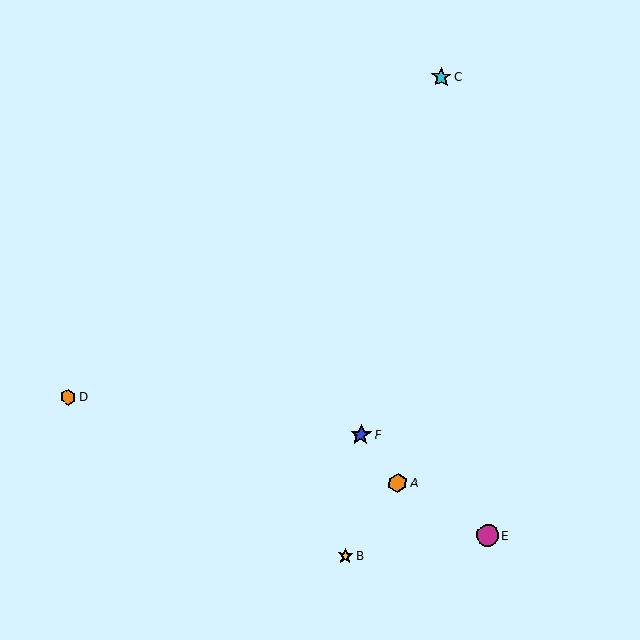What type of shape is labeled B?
Shape B is a yellow star.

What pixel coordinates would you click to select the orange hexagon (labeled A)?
Click at (398, 483) to select the orange hexagon A.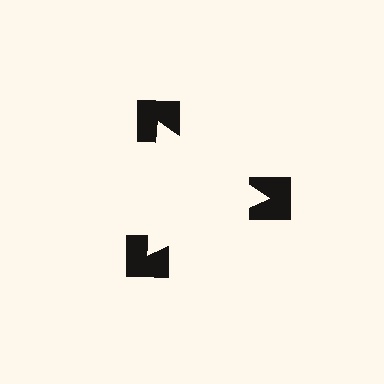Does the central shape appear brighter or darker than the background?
It typically appears slightly brighter than the background, even though no actual brightness change is drawn.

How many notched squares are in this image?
There are 3 — one at each vertex of the illusory triangle.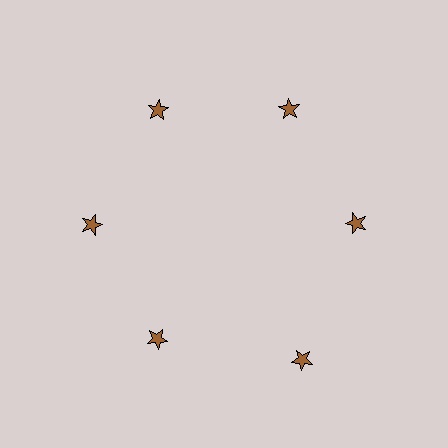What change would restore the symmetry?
The symmetry would be restored by moving it inward, back onto the ring so that all 6 stars sit at equal angles and equal distance from the center.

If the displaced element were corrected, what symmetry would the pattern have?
It would have 6-fold rotational symmetry — the pattern would map onto itself every 60 degrees.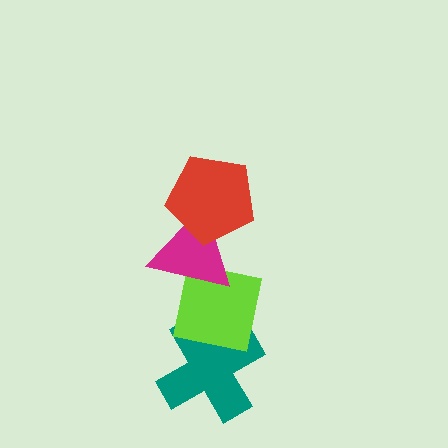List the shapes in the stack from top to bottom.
From top to bottom: the red pentagon, the magenta triangle, the lime square, the teal cross.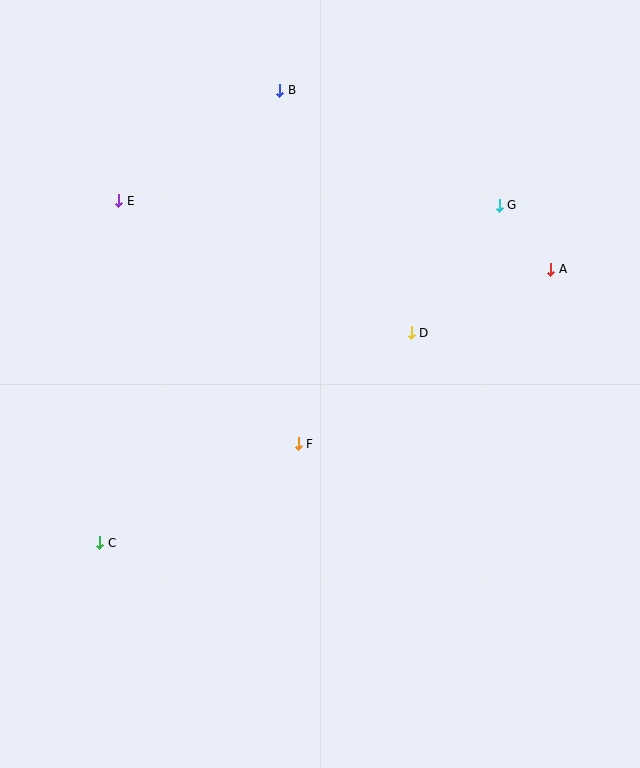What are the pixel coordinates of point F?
Point F is at (298, 444).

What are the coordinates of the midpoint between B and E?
The midpoint between B and E is at (199, 146).